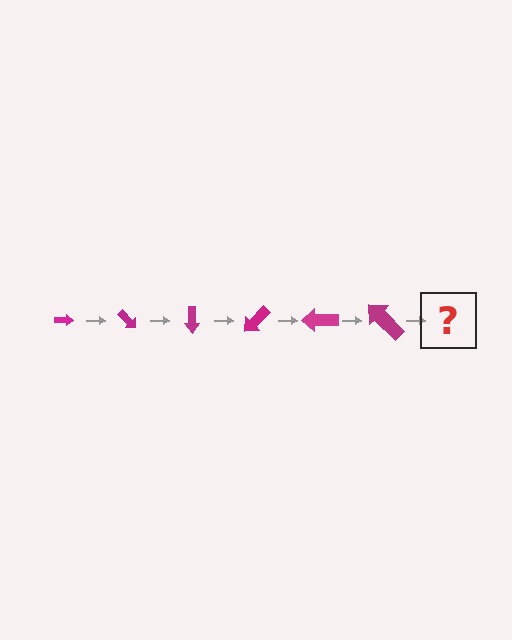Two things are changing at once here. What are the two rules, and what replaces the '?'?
The two rules are that the arrow grows larger each step and it rotates 45 degrees each step. The '?' should be an arrow, larger than the previous one and rotated 270 degrees from the start.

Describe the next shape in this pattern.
It should be an arrow, larger than the previous one and rotated 270 degrees from the start.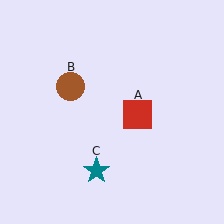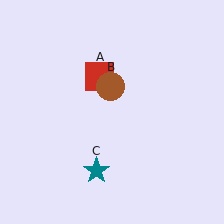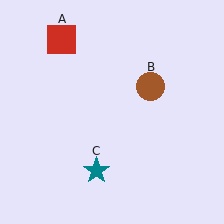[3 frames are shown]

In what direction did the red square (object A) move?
The red square (object A) moved up and to the left.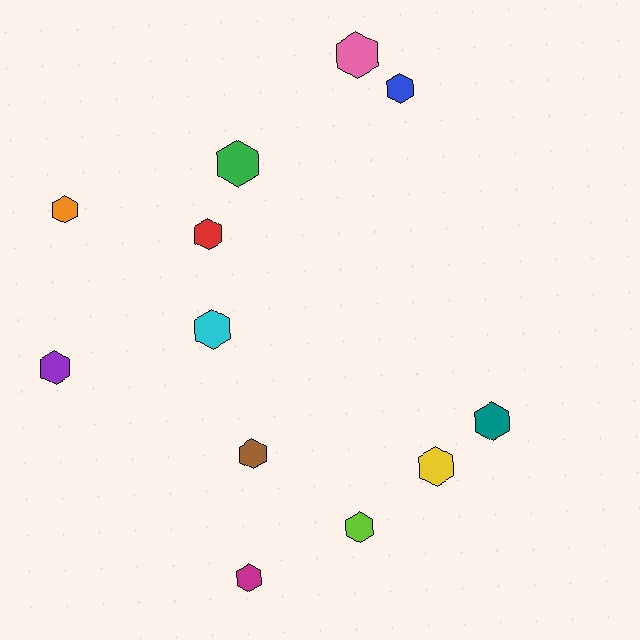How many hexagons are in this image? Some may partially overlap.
There are 12 hexagons.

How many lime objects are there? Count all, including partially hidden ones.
There is 1 lime object.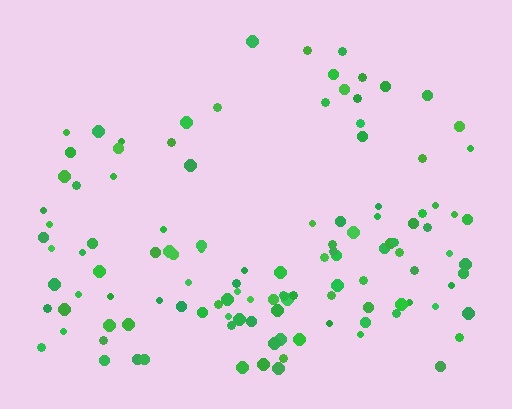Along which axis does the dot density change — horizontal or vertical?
Vertical.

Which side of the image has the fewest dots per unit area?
The top.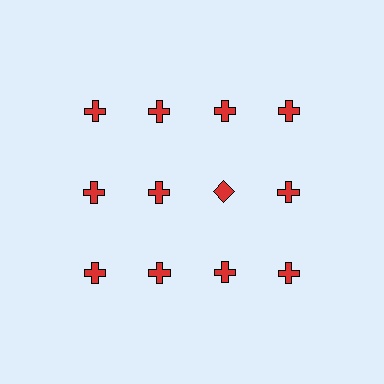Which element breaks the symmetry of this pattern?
The red diamond in the second row, center column breaks the symmetry. All other shapes are red crosses.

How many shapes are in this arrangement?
There are 12 shapes arranged in a grid pattern.